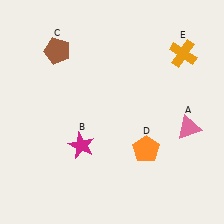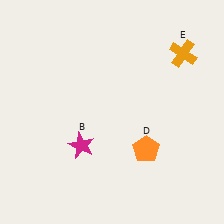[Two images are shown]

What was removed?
The pink triangle (A), the brown pentagon (C) were removed in Image 2.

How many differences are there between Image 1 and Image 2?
There are 2 differences between the two images.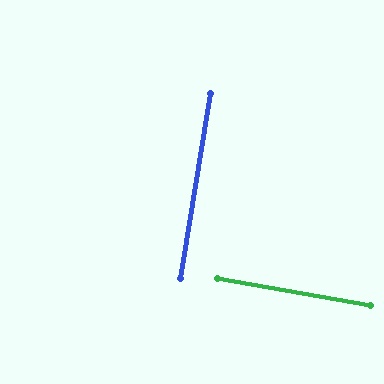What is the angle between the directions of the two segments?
Approximately 90 degrees.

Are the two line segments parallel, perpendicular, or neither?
Perpendicular — they meet at approximately 90°.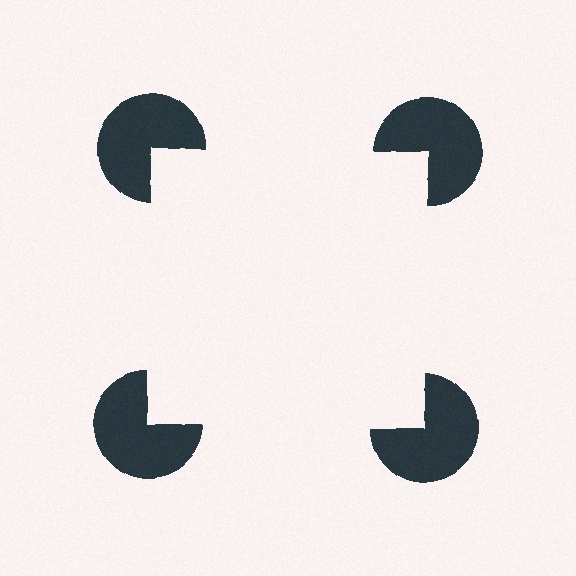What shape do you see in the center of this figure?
An illusory square — its edges are inferred from the aligned wedge cuts in the pac-man discs, not physically drawn.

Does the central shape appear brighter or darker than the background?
It typically appears slightly brighter than the background, even though no actual brightness change is drawn.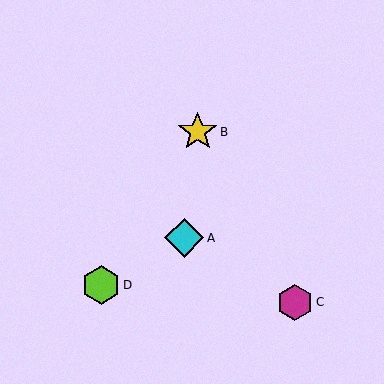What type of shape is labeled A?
Shape A is a cyan diamond.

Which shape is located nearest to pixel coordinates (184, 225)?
The cyan diamond (labeled A) at (184, 238) is nearest to that location.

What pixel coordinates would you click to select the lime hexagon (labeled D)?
Click at (101, 285) to select the lime hexagon D.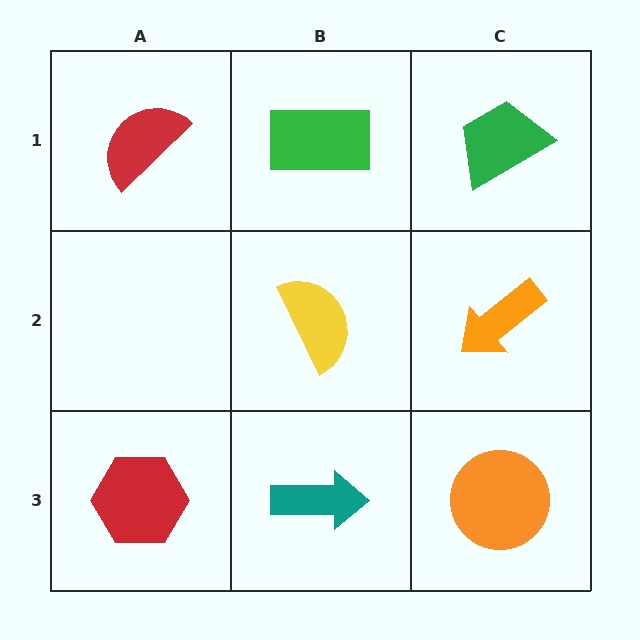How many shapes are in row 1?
3 shapes.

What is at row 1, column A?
A red semicircle.